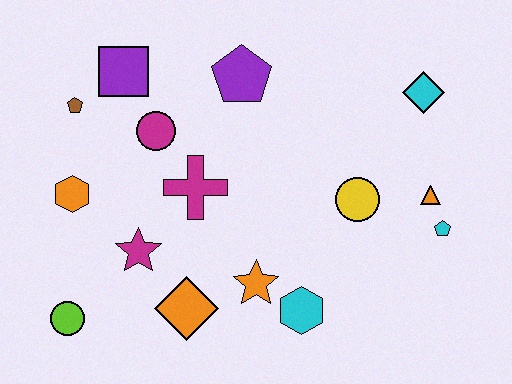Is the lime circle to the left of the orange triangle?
Yes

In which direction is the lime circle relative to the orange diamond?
The lime circle is to the left of the orange diamond.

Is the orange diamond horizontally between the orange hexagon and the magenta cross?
Yes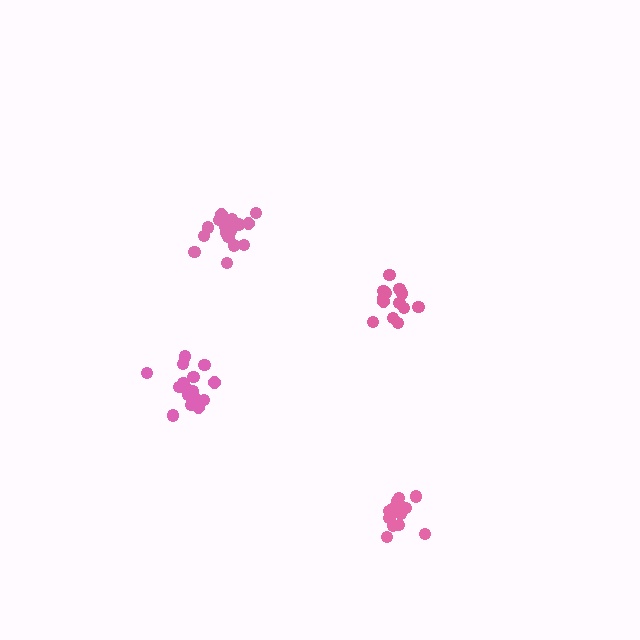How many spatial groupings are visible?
There are 4 spatial groupings.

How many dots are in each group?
Group 1: 14 dots, Group 2: 18 dots, Group 3: 18 dots, Group 4: 13 dots (63 total).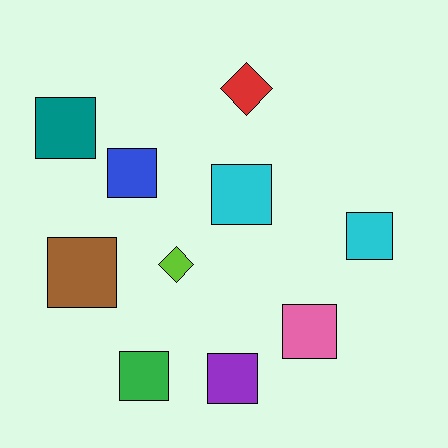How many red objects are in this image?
There is 1 red object.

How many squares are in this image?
There are 8 squares.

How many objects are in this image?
There are 10 objects.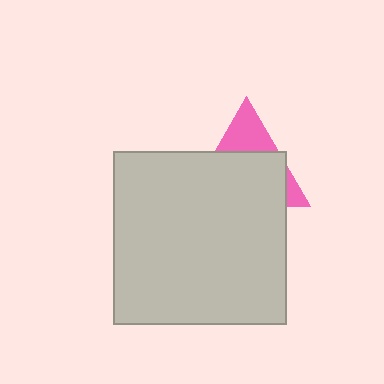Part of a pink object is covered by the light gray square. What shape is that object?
It is a triangle.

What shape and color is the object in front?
The object in front is a light gray square.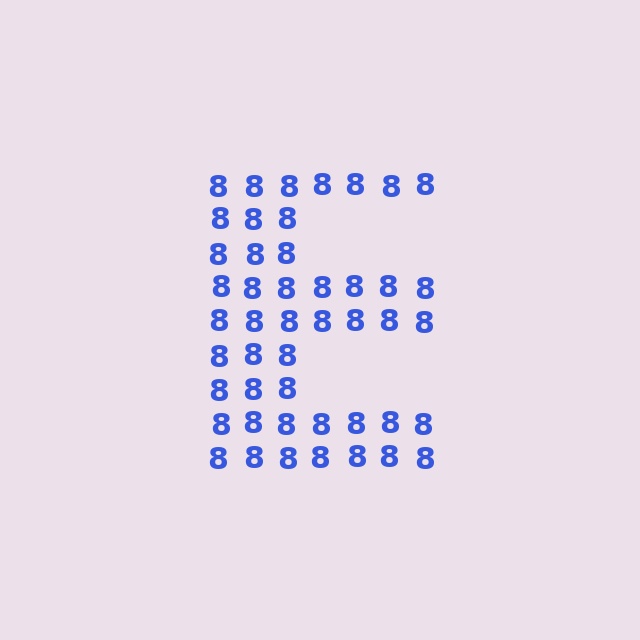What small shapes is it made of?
It is made of small digit 8's.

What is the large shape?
The large shape is the letter E.